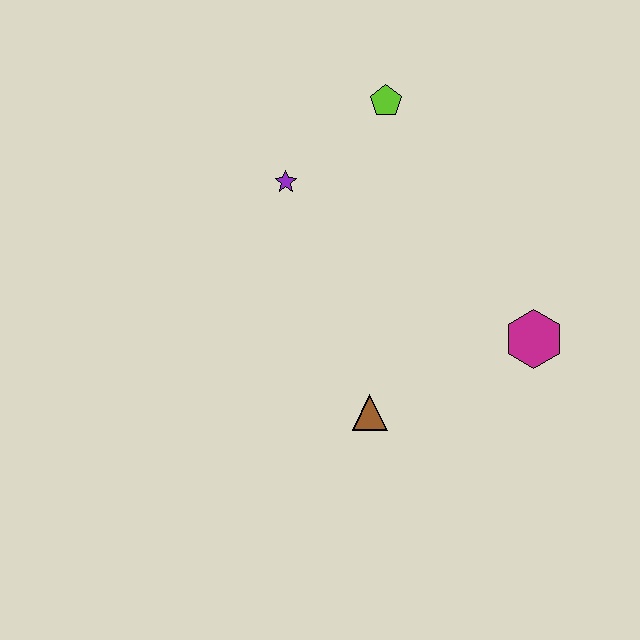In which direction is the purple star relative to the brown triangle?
The purple star is above the brown triangle.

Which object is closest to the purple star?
The lime pentagon is closest to the purple star.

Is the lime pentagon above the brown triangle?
Yes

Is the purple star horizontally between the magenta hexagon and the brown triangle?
No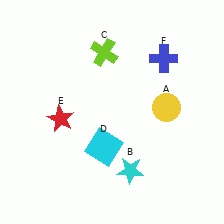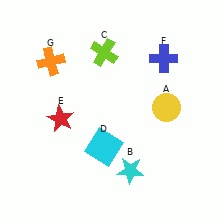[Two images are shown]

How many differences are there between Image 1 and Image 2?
There is 1 difference between the two images.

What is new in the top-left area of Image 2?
An orange cross (G) was added in the top-left area of Image 2.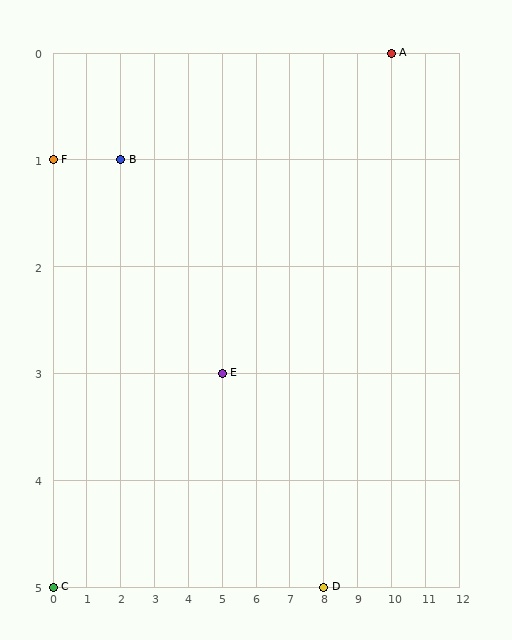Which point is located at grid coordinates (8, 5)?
Point D is at (8, 5).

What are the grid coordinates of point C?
Point C is at grid coordinates (0, 5).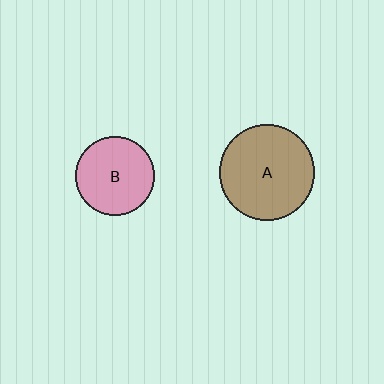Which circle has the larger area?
Circle A (brown).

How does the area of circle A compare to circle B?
Approximately 1.5 times.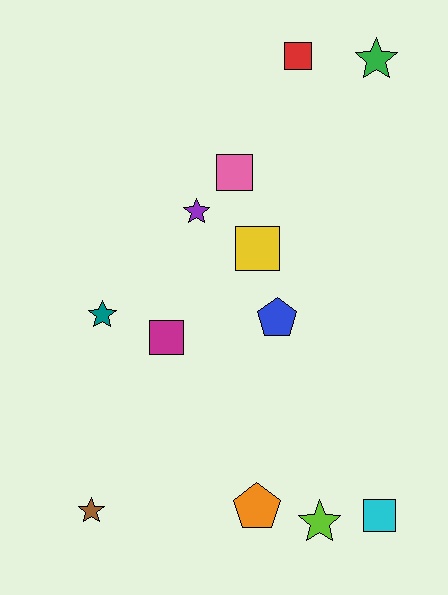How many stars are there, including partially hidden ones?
There are 5 stars.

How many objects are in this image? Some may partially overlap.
There are 12 objects.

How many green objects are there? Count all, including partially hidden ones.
There is 1 green object.